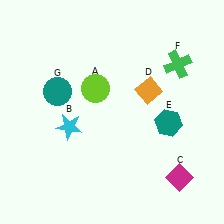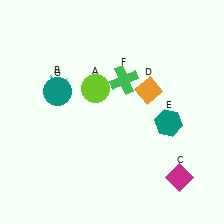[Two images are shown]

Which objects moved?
The objects that moved are: the cyan star (B), the green cross (F).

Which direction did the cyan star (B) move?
The cyan star (B) moved up.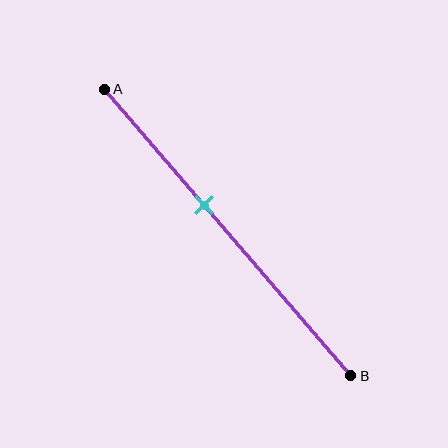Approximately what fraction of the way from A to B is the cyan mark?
The cyan mark is approximately 40% of the way from A to B.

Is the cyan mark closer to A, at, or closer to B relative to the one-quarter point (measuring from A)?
The cyan mark is closer to point B than the one-quarter point of segment AB.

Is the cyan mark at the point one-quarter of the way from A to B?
No, the mark is at about 40% from A, not at the 25% one-quarter point.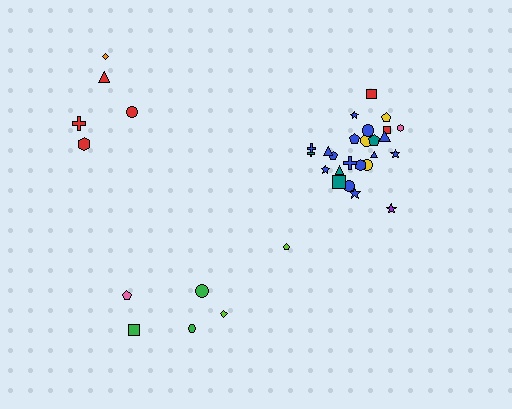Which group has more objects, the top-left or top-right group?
The top-right group.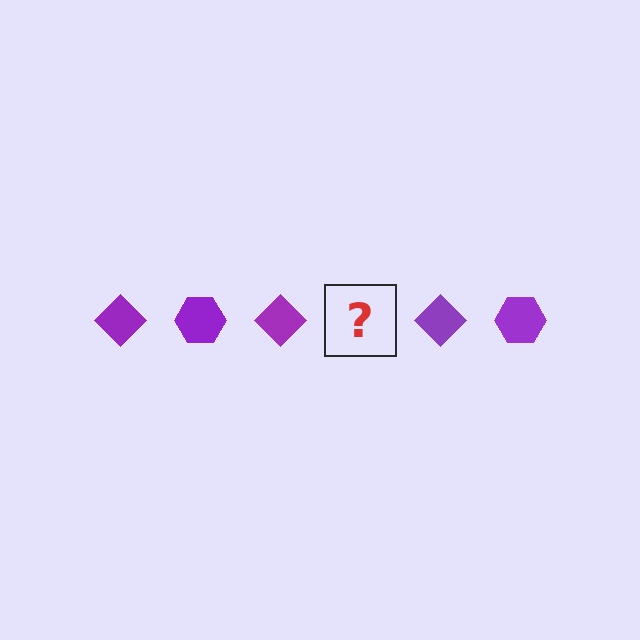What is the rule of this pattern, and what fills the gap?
The rule is that the pattern cycles through diamond, hexagon shapes in purple. The gap should be filled with a purple hexagon.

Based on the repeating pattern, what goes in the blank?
The blank should be a purple hexagon.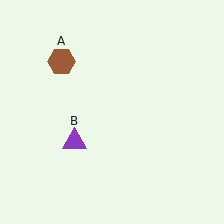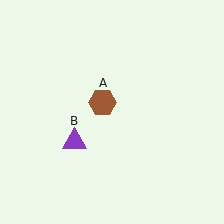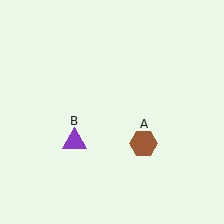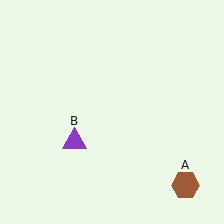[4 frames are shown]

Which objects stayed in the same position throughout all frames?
Purple triangle (object B) remained stationary.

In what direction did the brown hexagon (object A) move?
The brown hexagon (object A) moved down and to the right.